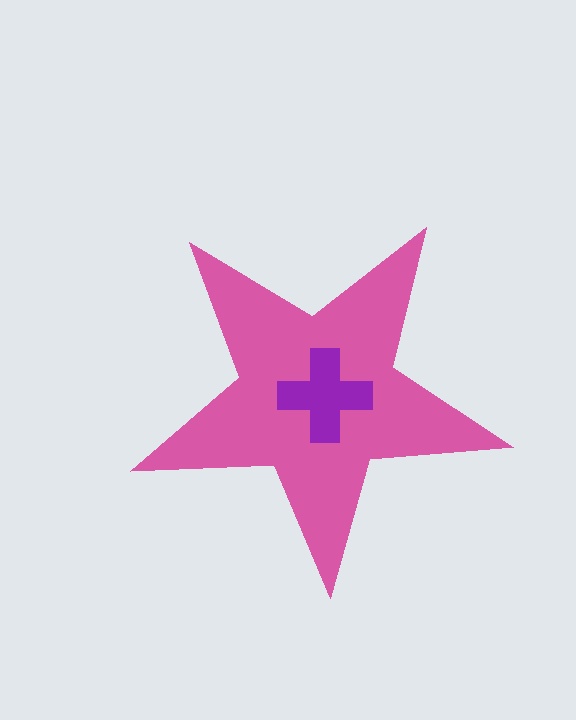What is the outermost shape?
The pink star.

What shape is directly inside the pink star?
The purple cross.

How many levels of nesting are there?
2.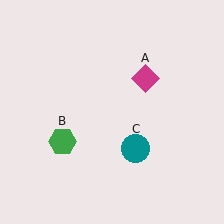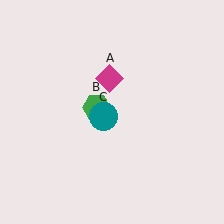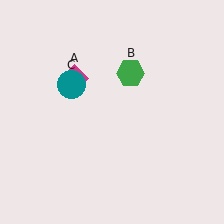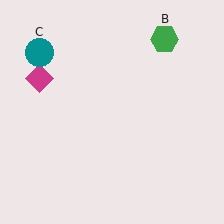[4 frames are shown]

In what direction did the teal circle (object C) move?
The teal circle (object C) moved up and to the left.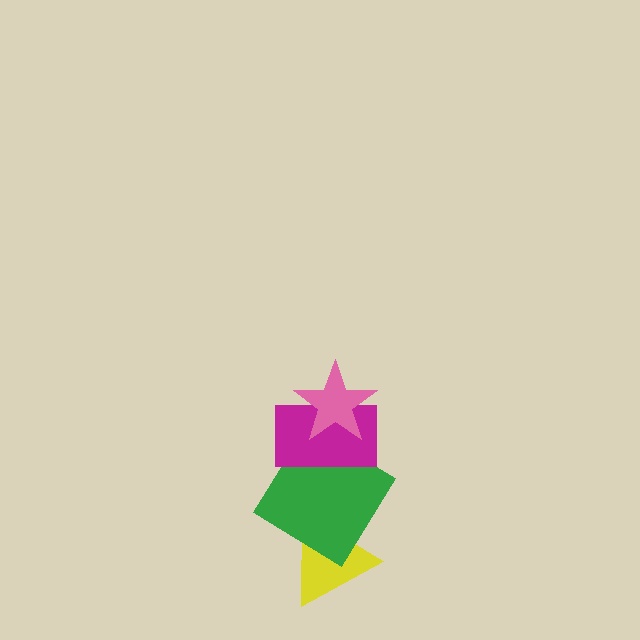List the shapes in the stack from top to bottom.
From top to bottom: the pink star, the magenta rectangle, the green diamond, the yellow triangle.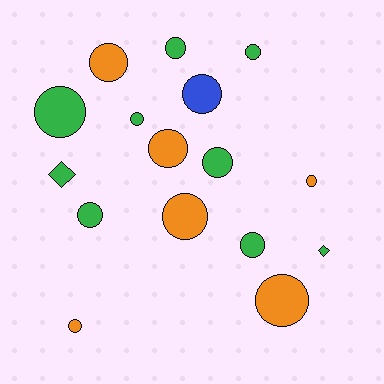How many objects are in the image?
There are 16 objects.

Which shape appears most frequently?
Circle, with 14 objects.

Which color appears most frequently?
Green, with 9 objects.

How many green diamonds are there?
There are 2 green diamonds.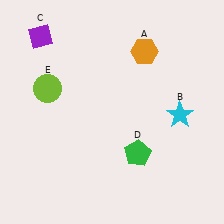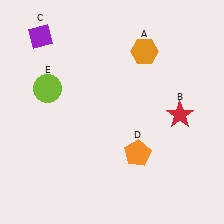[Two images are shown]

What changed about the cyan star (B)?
In Image 1, B is cyan. In Image 2, it changed to red.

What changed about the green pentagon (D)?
In Image 1, D is green. In Image 2, it changed to orange.